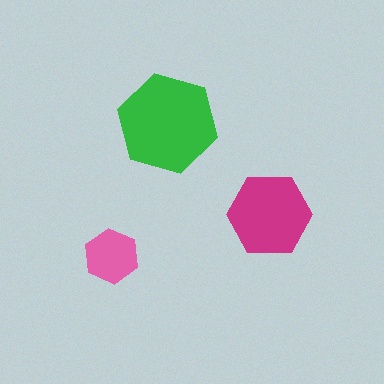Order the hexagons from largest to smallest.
the green one, the magenta one, the pink one.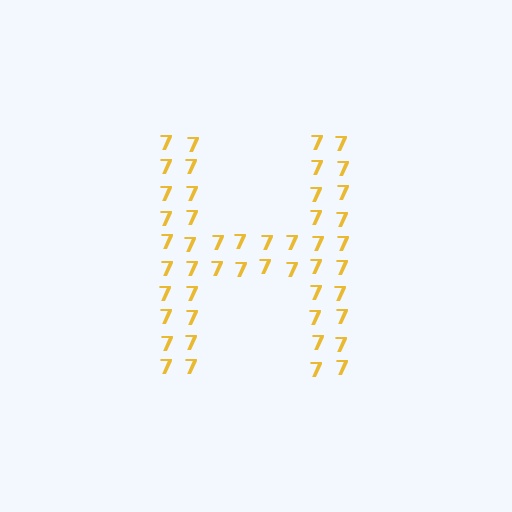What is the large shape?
The large shape is the letter H.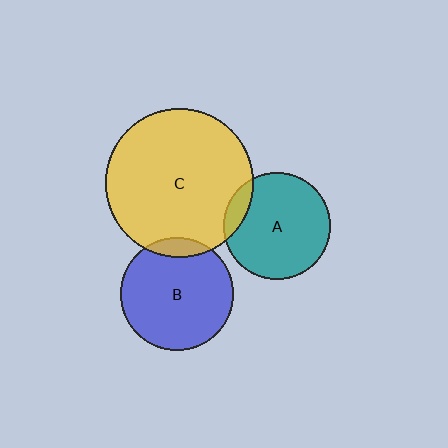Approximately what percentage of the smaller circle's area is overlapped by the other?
Approximately 10%.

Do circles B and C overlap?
Yes.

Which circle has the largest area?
Circle C (yellow).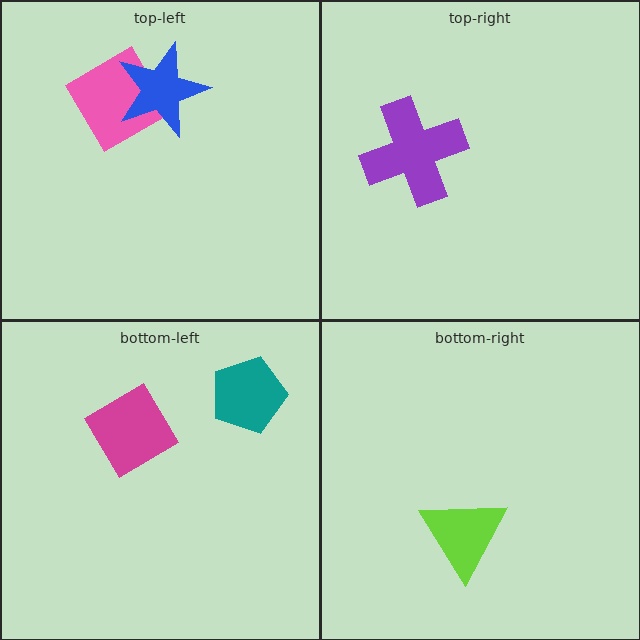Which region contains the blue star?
The top-left region.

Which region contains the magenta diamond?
The bottom-left region.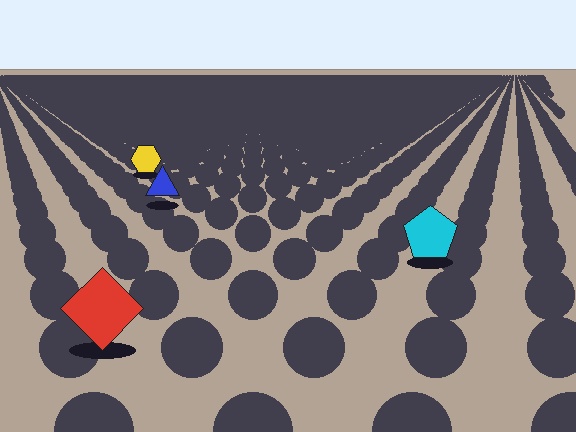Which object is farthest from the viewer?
The yellow hexagon is farthest from the viewer. It appears smaller and the ground texture around it is denser.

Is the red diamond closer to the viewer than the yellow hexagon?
Yes. The red diamond is closer — you can tell from the texture gradient: the ground texture is coarser near it.